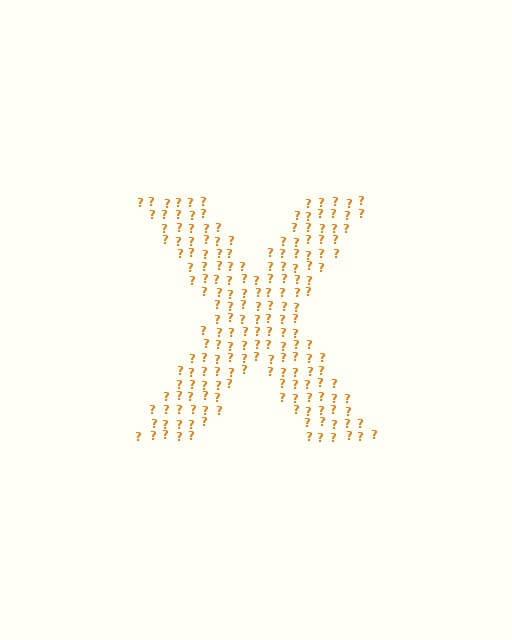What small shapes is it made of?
It is made of small question marks.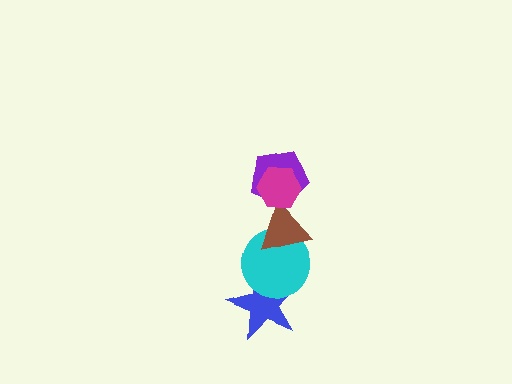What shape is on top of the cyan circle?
The brown triangle is on top of the cyan circle.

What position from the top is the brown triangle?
The brown triangle is 3rd from the top.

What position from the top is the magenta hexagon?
The magenta hexagon is 1st from the top.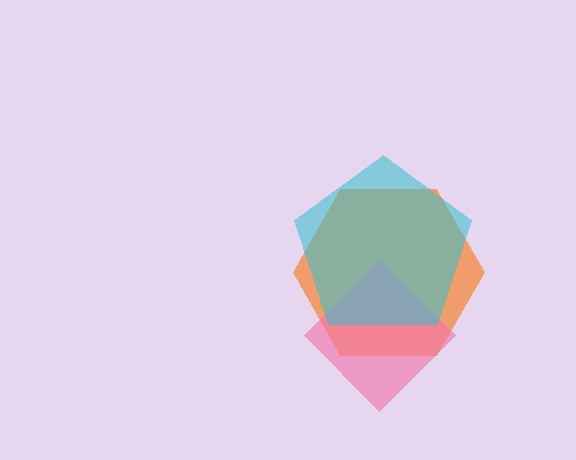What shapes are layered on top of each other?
The layered shapes are: an orange hexagon, a pink diamond, a cyan pentagon.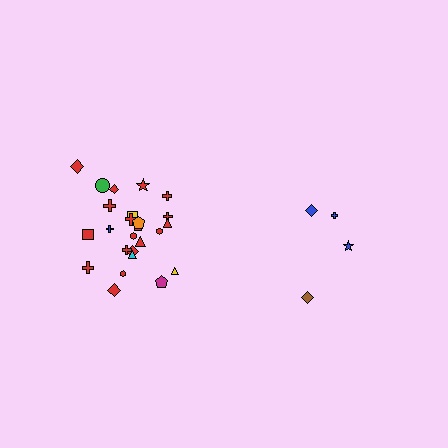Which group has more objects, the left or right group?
The left group.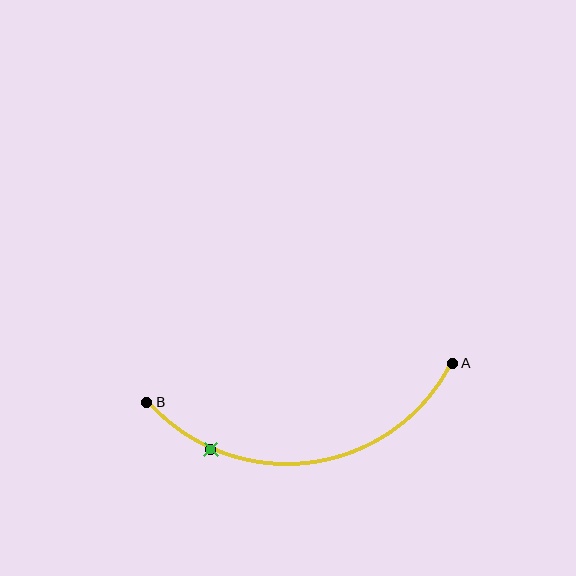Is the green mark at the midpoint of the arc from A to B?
No. The green mark lies on the arc but is closer to endpoint B. The arc midpoint would be at the point on the curve equidistant along the arc from both A and B.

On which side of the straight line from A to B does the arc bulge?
The arc bulges below the straight line connecting A and B.